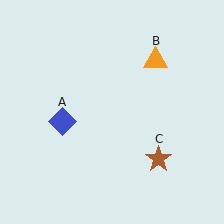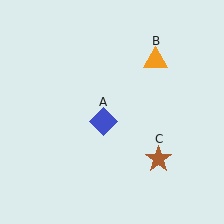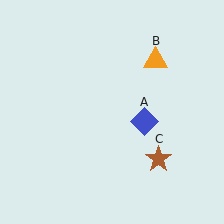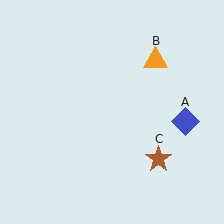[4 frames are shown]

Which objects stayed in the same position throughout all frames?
Orange triangle (object B) and brown star (object C) remained stationary.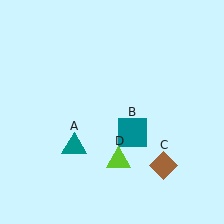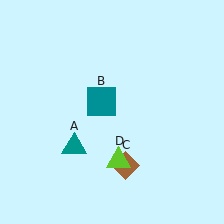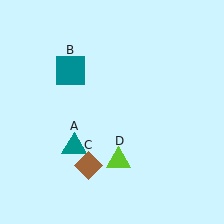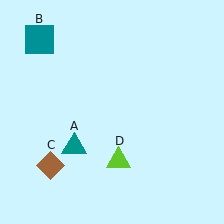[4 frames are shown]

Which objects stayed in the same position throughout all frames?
Teal triangle (object A) and lime triangle (object D) remained stationary.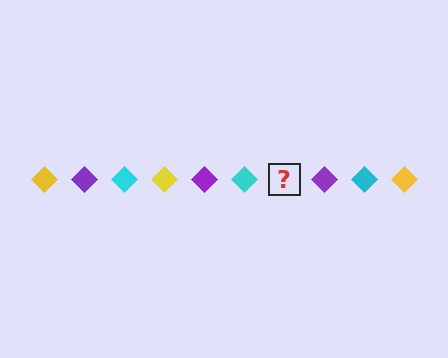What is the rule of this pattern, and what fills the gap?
The rule is that the pattern cycles through yellow, purple, cyan diamonds. The gap should be filled with a yellow diamond.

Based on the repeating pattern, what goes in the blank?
The blank should be a yellow diamond.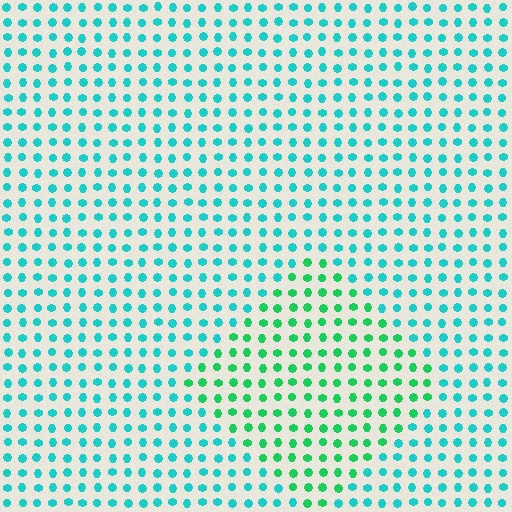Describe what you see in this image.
The image is filled with small cyan elements in a uniform arrangement. A diamond-shaped region is visible where the elements are tinted to a slightly different hue, forming a subtle color boundary.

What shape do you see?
I see a diamond.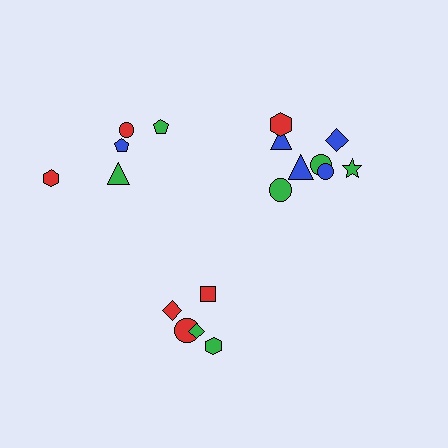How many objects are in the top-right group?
There are 8 objects.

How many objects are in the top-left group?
There are 5 objects.